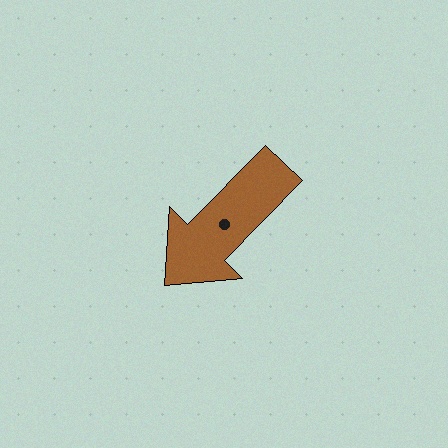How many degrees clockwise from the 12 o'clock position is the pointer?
Approximately 224 degrees.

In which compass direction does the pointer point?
Southwest.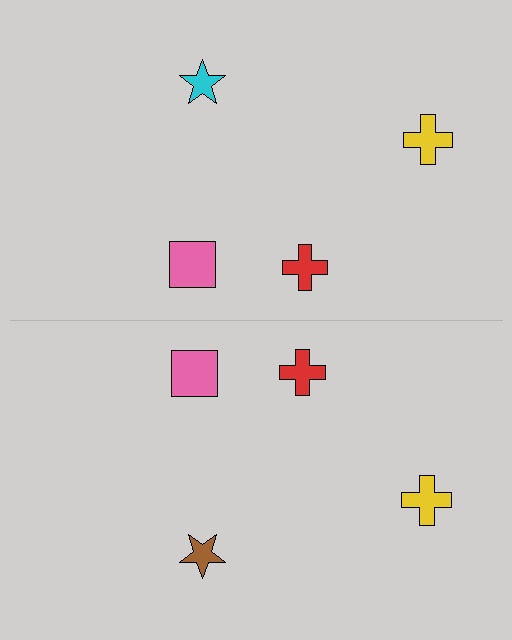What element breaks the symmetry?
The brown star on the bottom side breaks the symmetry — its mirror counterpart is cyan.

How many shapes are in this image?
There are 8 shapes in this image.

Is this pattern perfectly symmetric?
No, the pattern is not perfectly symmetric. The brown star on the bottom side breaks the symmetry — its mirror counterpart is cyan.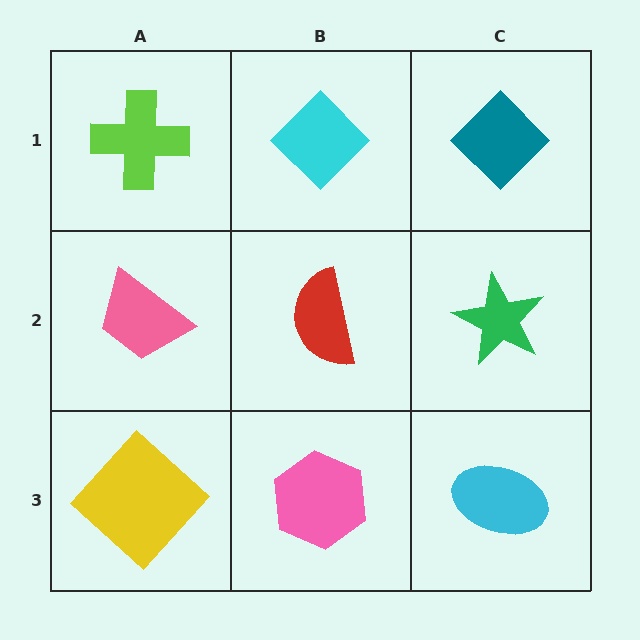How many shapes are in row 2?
3 shapes.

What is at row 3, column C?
A cyan ellipse.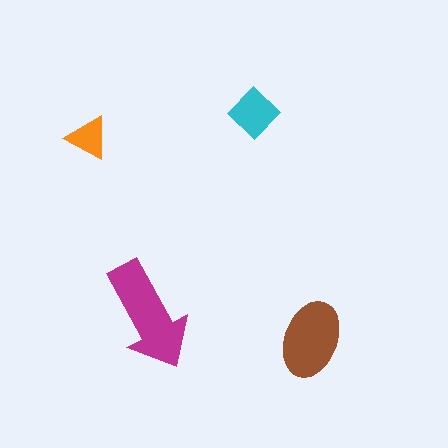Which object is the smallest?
The orange triangle.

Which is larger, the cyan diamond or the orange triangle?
The cyan diamond.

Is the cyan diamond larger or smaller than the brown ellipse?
Smaller.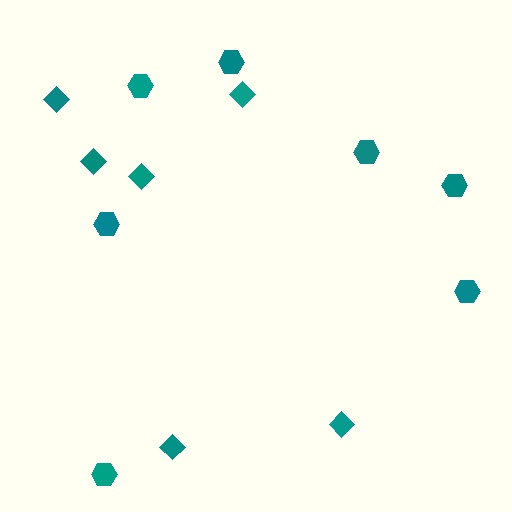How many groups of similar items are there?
There are 2 groups: one group of diamonds (6) and one group of hexagons (7).